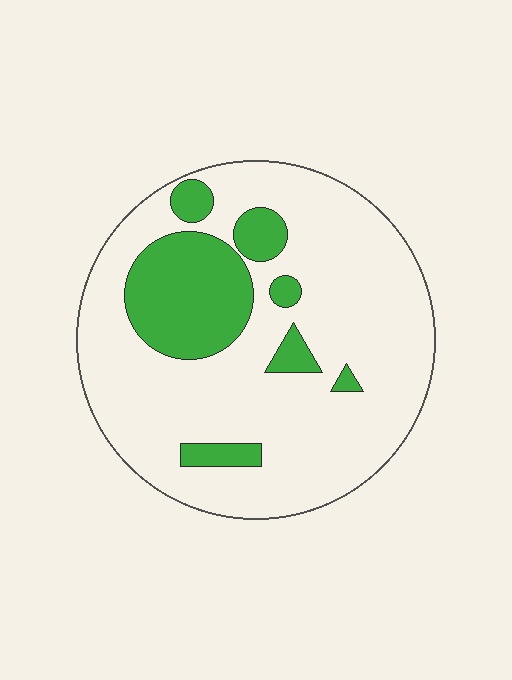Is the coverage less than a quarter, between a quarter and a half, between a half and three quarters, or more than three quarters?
Less than a quarter.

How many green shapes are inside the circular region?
7.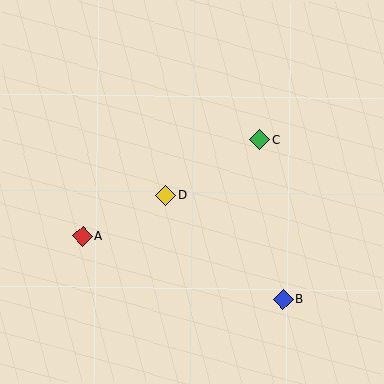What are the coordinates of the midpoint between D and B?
The midpoint between D and B is at (224, 247).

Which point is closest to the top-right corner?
Point C is closest to the top-right corner.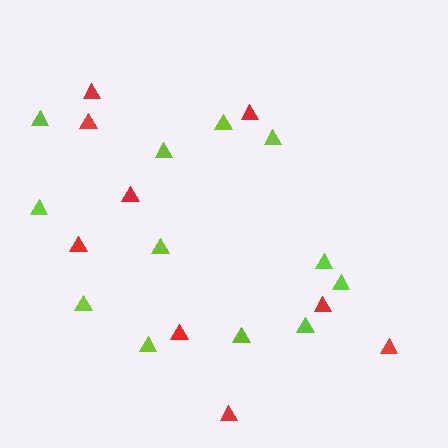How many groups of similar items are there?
There are 2 groups: one group of lime triangles (12) and one group of red triangles (9).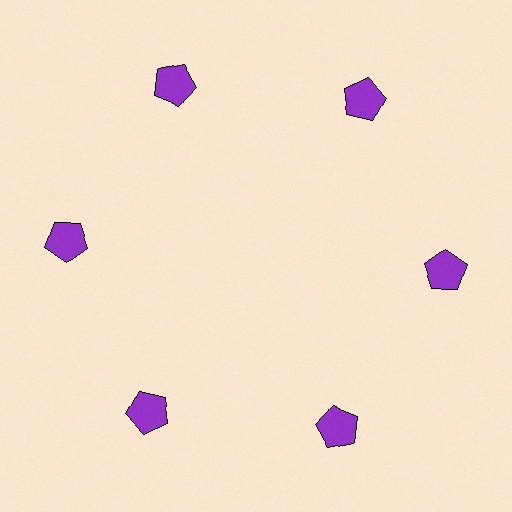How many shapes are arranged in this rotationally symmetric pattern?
There are 6 shapes, arranged in 6 groups of 1.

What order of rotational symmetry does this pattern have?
This pattern has 6-fold rotational symmetry.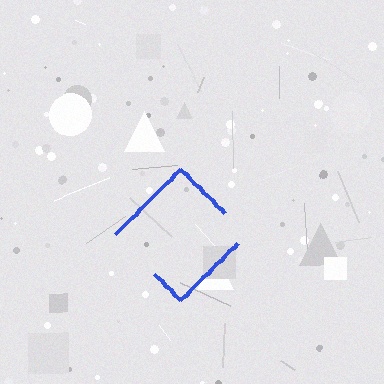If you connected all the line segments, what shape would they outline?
They would outline a diamond.